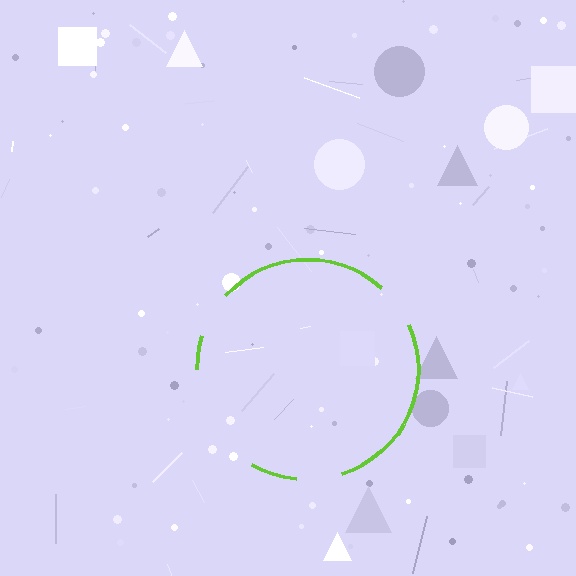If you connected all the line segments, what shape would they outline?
They would outline a circle.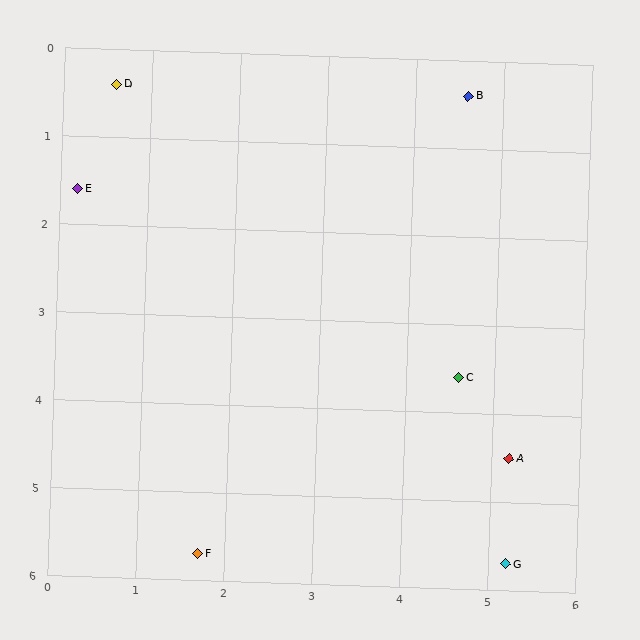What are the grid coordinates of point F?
Point F is at approximately (1.7, 5.7).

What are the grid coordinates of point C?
Point C is at approximately (4.6, 3.6).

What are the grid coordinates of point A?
Point A is at approximately (5.2, 4.5).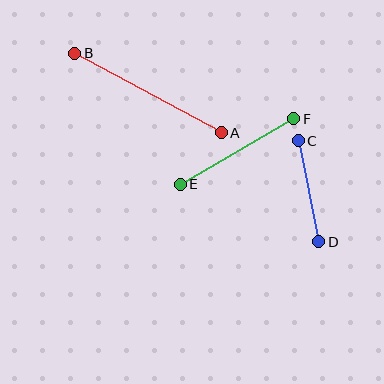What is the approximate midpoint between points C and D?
The midpoint is at approximately (309, 191) pixels.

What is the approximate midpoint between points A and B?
The midpoint is at approximately (148, 93) pixels.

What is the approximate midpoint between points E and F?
The midpoint is at approximately (237, 152) pixels.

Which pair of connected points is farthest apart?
Points A and B are farthest apart.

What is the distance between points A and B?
The distance is approximately 167 pixels.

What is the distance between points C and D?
The distance is approximately 103 pixels.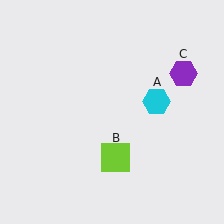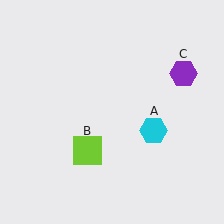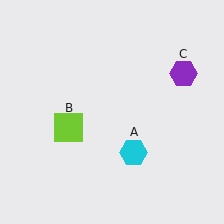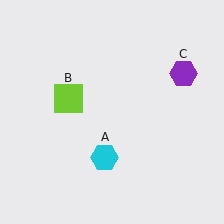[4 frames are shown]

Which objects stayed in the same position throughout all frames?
Purple hexagon (object C) remained stationary.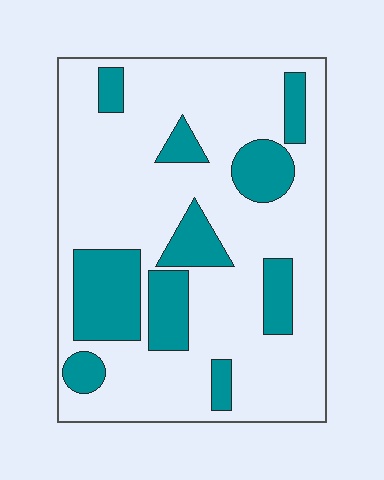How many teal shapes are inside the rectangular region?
10.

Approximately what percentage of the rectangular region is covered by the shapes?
Approximately 25%.